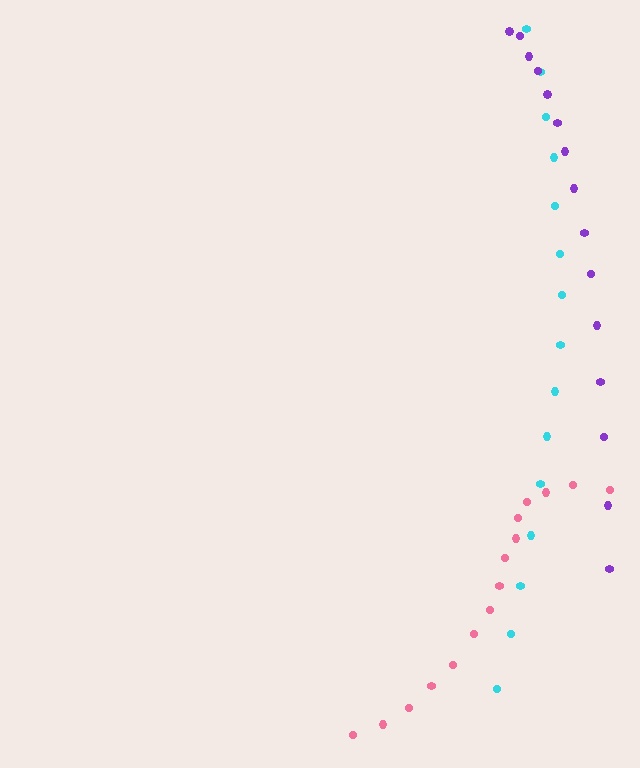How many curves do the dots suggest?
There are 3 distinct paths.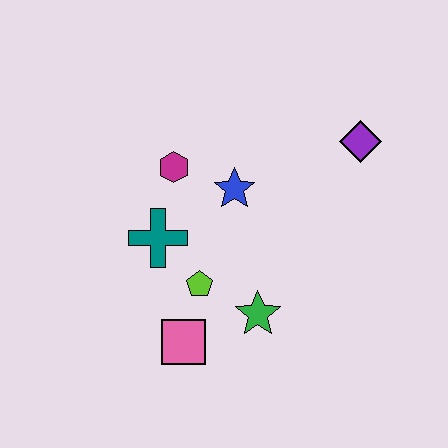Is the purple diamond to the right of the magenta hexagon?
Yes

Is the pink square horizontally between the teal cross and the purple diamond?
Yes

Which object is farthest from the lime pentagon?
The purple diamond is farthest from the lime pentagon.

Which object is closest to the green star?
The lime pentagon is closest to the green star.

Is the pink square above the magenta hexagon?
No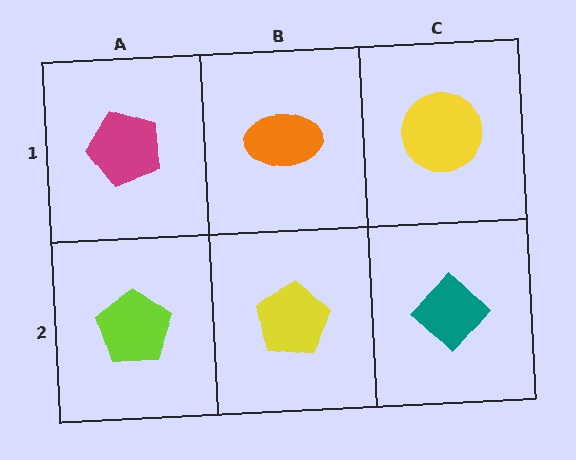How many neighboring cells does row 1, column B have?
3.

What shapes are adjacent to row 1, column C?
A teal diamond (row 2, column C), an orange ellipse (row 1, column B).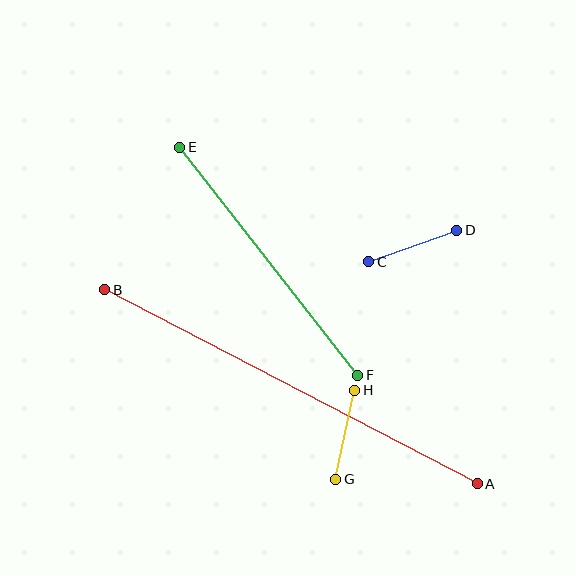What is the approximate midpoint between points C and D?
The midpoint is at approximately (413, 246) pixels.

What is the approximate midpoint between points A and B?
The midpoint is at approximately (291, 387) pixels.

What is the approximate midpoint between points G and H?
The midpoint is at approximately (345, 435) pixels.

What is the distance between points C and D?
The distance is approximately 93 pixels.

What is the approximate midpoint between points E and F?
The midpoint is at approximately (269, 261) pixels.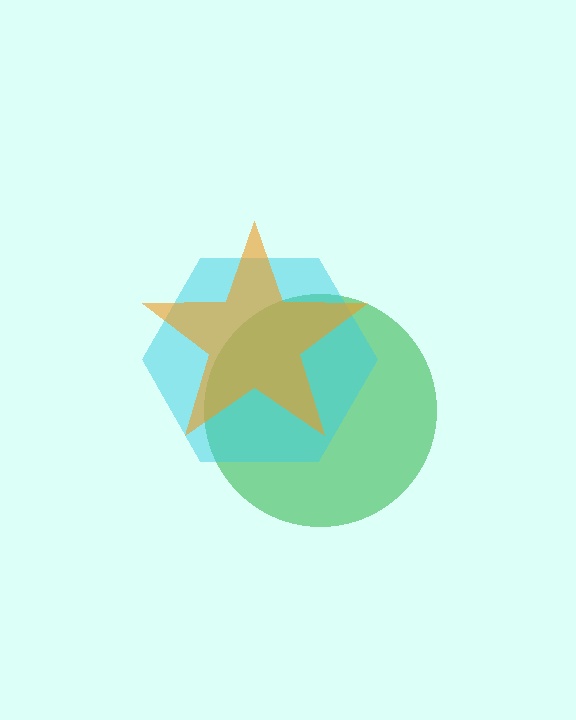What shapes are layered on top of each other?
The layered shapes are: a green circle, a cyan hexagon, an orange star.